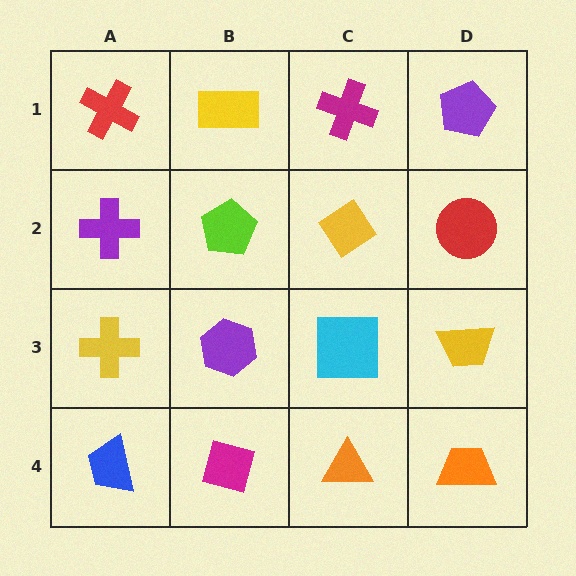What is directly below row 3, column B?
A magenta square.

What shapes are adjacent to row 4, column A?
A yellow cross (row 3, column A), a magenta square (row 4, column B).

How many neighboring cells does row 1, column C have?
3.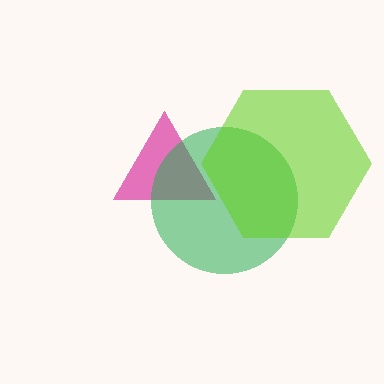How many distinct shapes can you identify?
There are 3 distinct shapes: a magenta triangle, a green circle, a lime hexagon.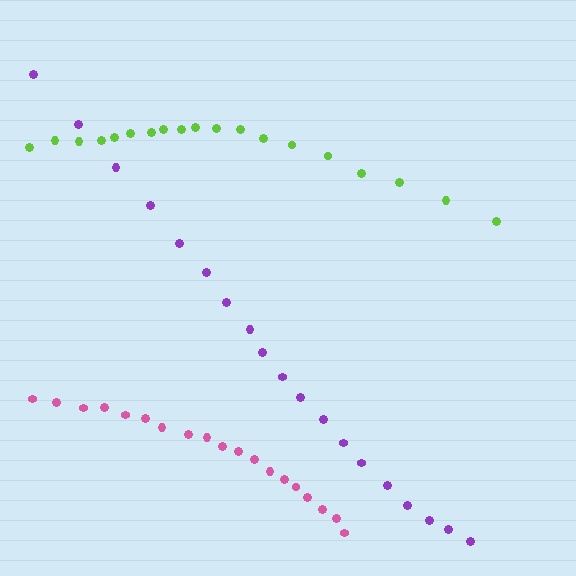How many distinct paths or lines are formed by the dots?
There are 3 distinct paths.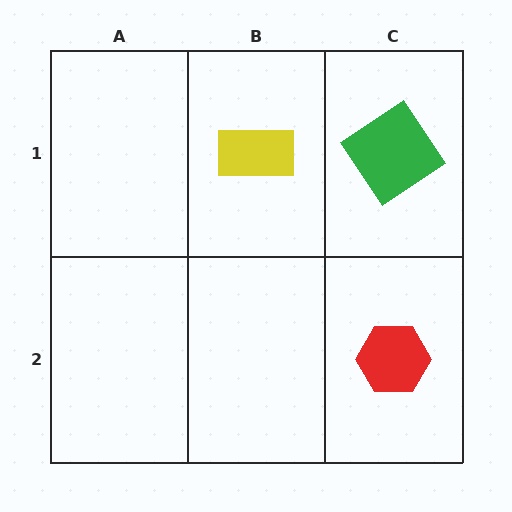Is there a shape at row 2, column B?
No, that cell is empty.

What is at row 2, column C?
A red hexagon.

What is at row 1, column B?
A yellow rectangle.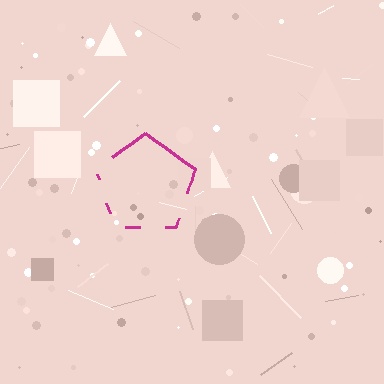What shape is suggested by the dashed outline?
The dashed outline suggests a pentagon.